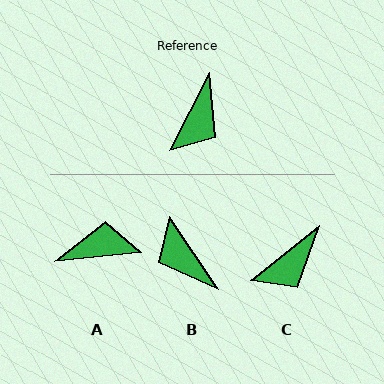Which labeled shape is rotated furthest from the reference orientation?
A, about 122 degrees away.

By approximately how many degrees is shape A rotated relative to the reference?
Approximately 122 degrees counter-clockwise.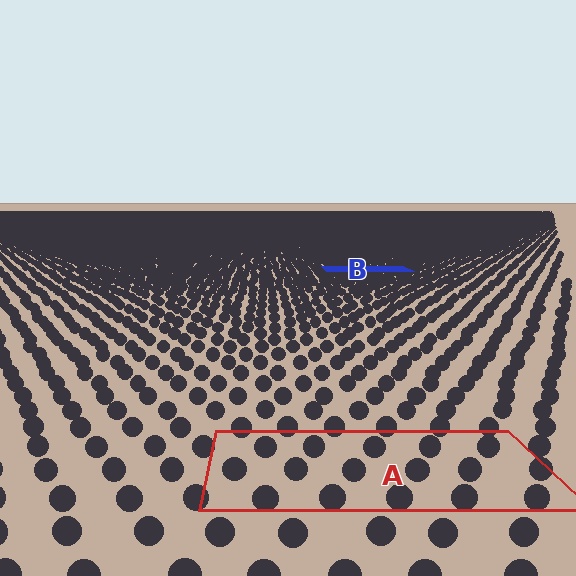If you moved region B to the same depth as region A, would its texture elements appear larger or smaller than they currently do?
They would appear larger. At a closer depth, the same texture elements are projected at a bigger on-screen size.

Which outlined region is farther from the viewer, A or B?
Region B is farther from the viewer — the texture elements inside it appear smaller and more densely packed.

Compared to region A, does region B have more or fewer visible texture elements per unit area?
Region B has more texture elements per unit area — they are packed more densely because it is farther away.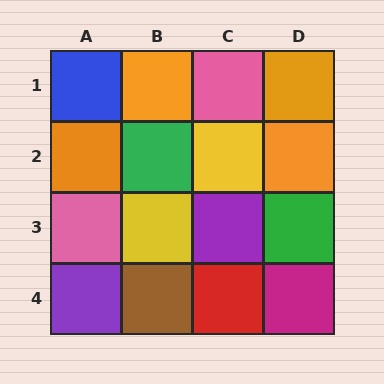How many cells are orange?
4 cells are orange.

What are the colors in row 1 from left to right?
Blue, orange, pink, orange.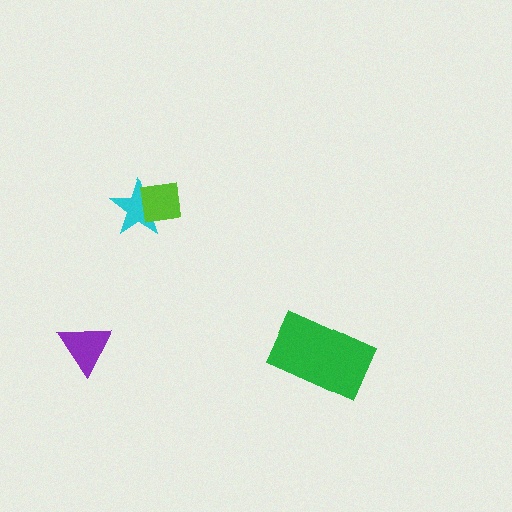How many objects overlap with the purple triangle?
0 objects overlap with the purple triangle.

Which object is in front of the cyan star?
The lime square is in front of the cyan star.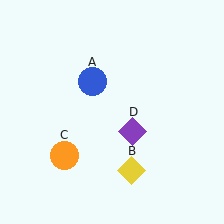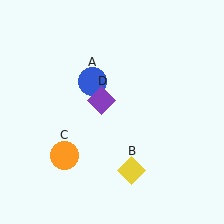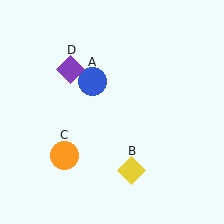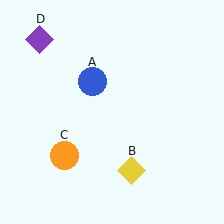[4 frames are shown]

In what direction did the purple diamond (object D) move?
The purple diamond (object D) moved up and to the left.